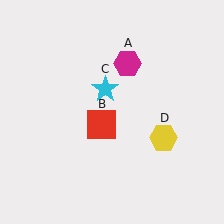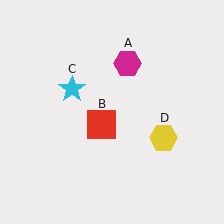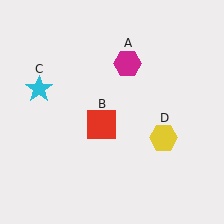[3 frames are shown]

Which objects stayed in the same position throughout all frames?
Magenta hexagon (object A) and red square (object B) and yellow hexagon (object D) remained stationary.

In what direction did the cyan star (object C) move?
The cyan star (object C) moved left.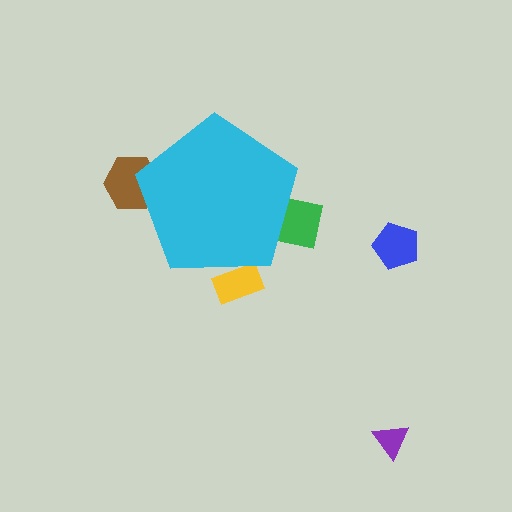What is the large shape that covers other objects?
A cyan pentagon.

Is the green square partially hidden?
Yes, the green square is partially hidden behind the cyan pentagon.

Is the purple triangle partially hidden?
No, the purple triangle is fully visible.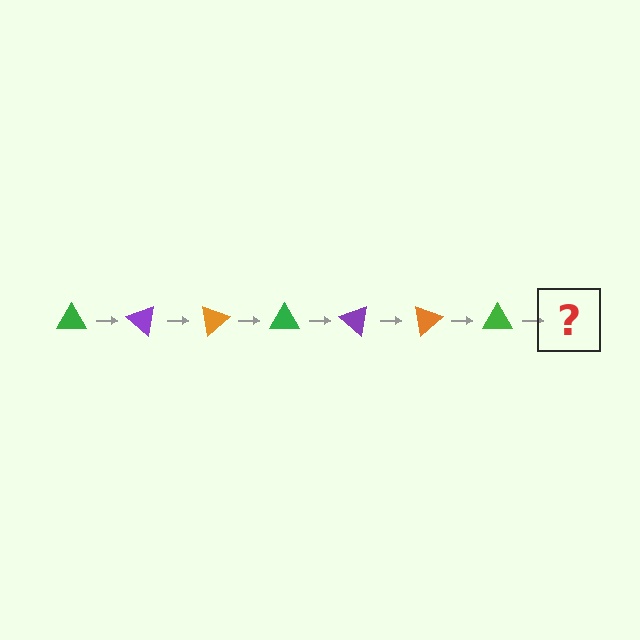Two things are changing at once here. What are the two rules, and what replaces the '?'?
The two rules are that it rotates 40 degrees each step and the color cycles through green, purple, and orange. The '?' should be a purple triangle, rotated 280 degrees from the start.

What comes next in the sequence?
The next element should be a purple triangle, rotated 280 degrees from the start.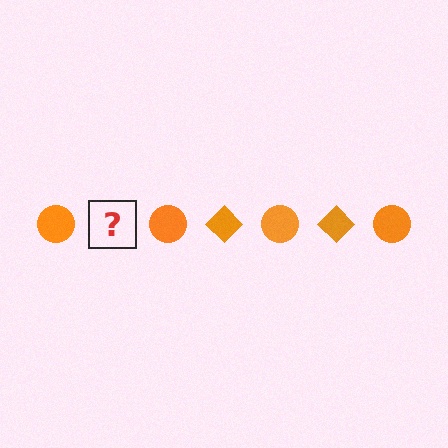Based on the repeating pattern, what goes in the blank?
The blank should be an orange diamond.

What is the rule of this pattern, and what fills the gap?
The rule is that the pattern cycles through circle, diamond shapes in orange. The gap should be filled with an orange diamond.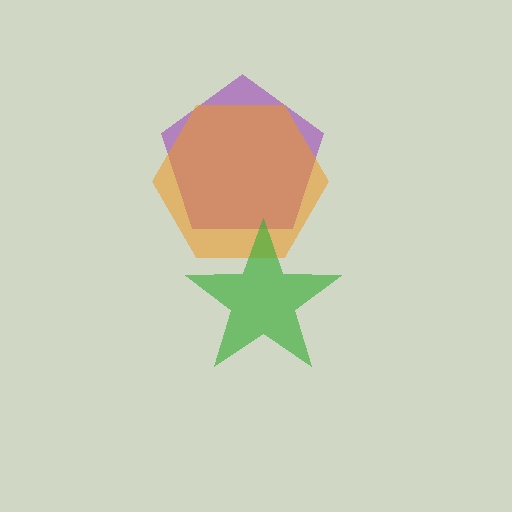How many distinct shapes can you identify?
There are 3 distinct shapes: a purple pentagon, an orange hexagon, a green star.